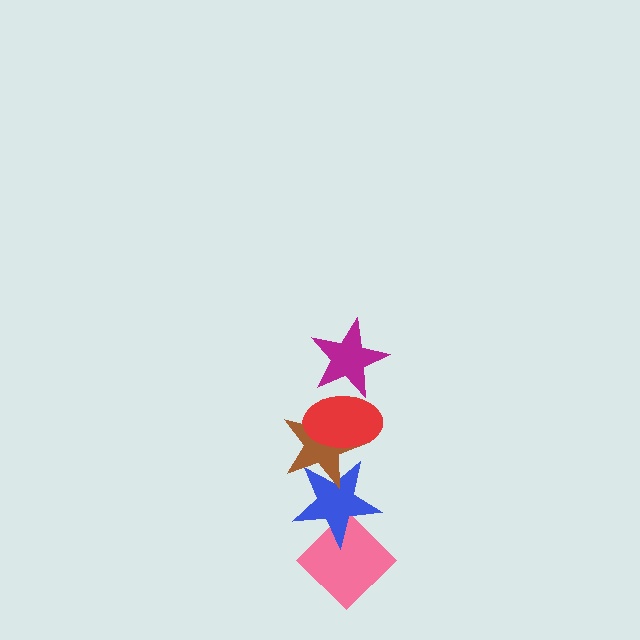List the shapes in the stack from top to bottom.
From top to bottom: the magenta star, the red ellipse, the brown star, the blue star, the pink diamond.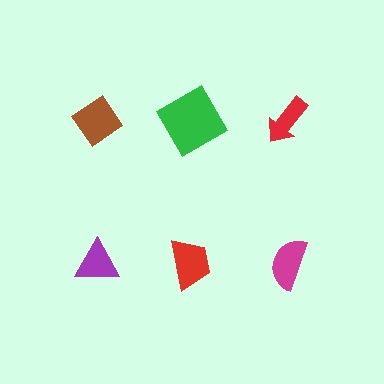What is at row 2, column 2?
A red trapezoid.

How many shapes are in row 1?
3 shapes.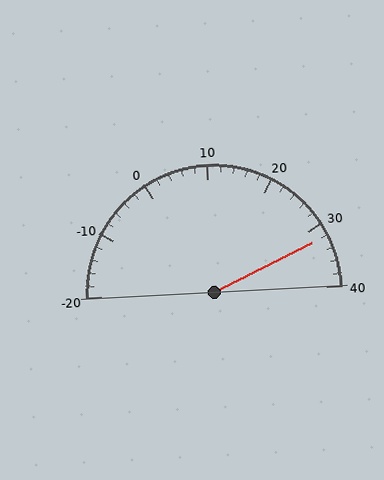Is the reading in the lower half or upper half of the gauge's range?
The reading is in the upper half of the range (-20 to 40).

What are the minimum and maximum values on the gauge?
The gauge ranges from -20 to 40.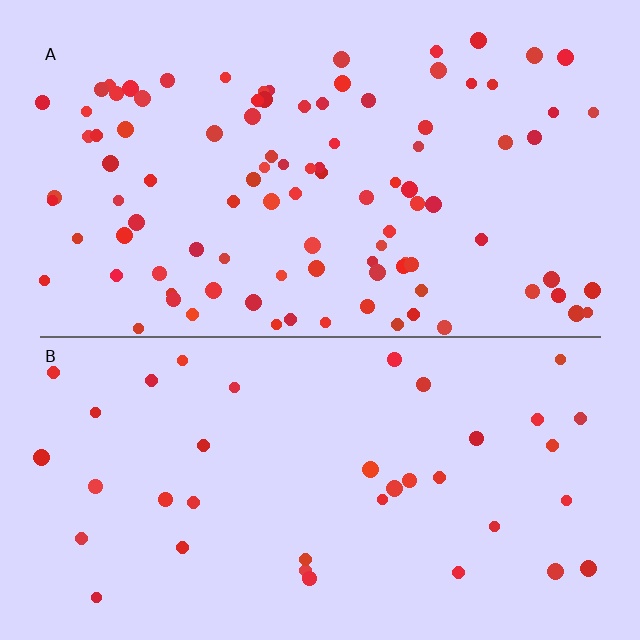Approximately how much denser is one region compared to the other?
Approximately 2.6× — region A over region B.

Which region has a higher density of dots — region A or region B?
A (the top).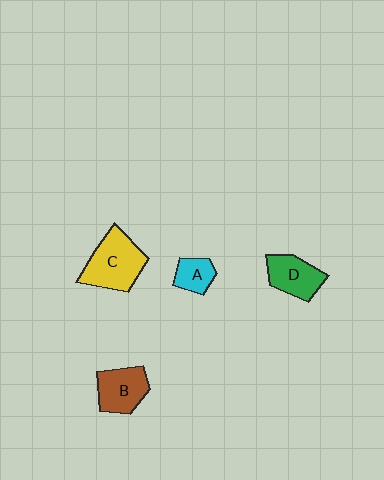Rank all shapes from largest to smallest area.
From largest to smallest: C (yellow), B (brown), D (green), A (cyan).